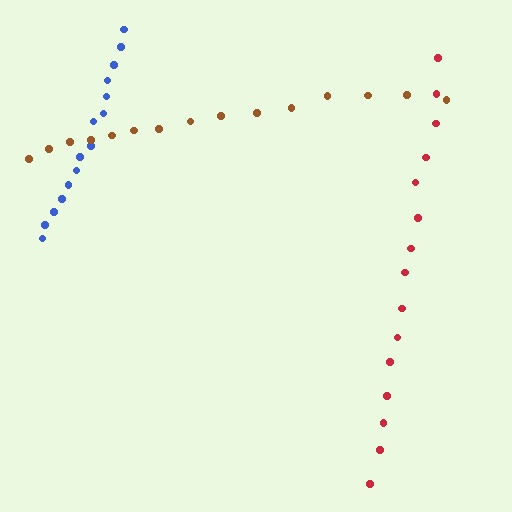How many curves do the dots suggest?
There are 3 distinct paths.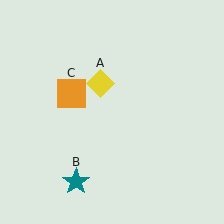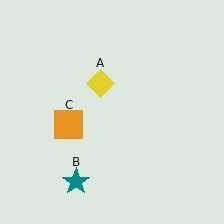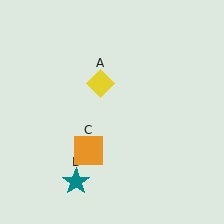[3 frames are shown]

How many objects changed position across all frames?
1 object changed position: orange square (object C).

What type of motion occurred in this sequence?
The orange square (object C) rotated counterclockwise around the center of the scene.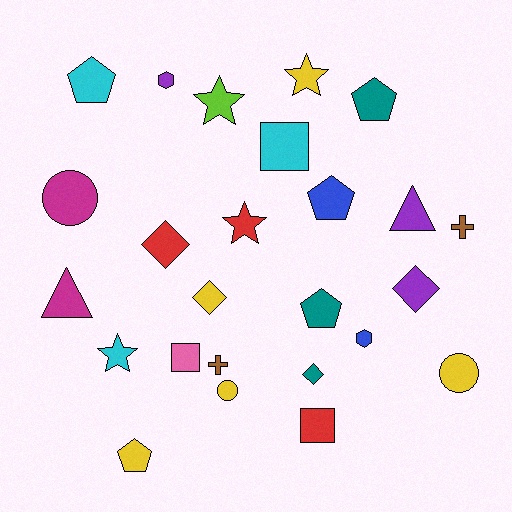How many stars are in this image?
There are 4 stars.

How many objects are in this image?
There are 25 objects.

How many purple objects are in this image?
There are 3 purple objects.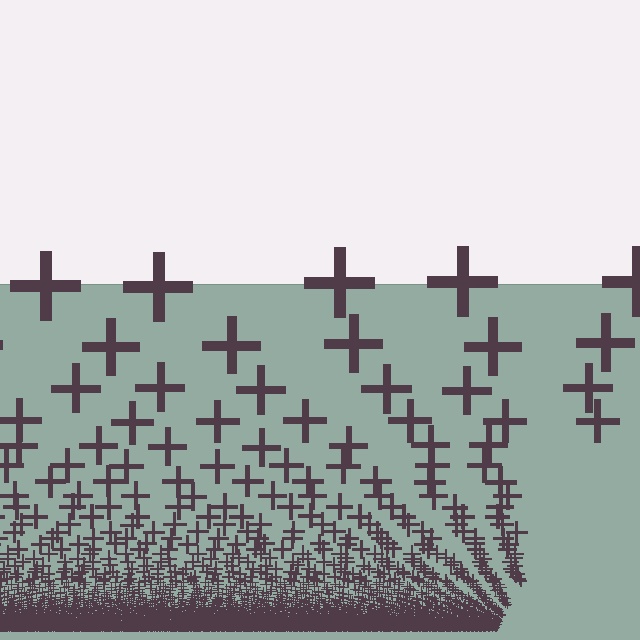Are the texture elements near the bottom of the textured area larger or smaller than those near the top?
Smaller. The gradient is inverted — elements near the bottom are smaller and denser.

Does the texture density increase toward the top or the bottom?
Density increases toward the bottom.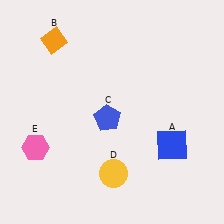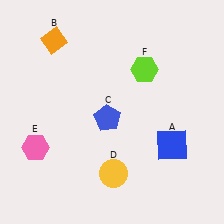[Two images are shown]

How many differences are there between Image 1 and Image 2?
There is 1 difference between the two images.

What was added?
A lime hexagon (F) was added in Image 2.